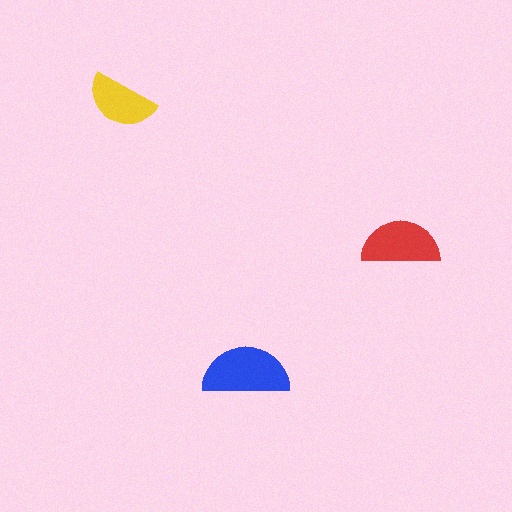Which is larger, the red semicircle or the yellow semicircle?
The red one.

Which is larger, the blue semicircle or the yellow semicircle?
The blue one.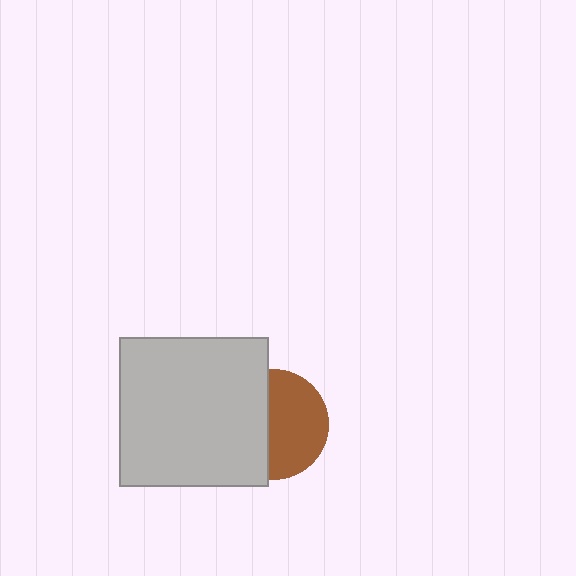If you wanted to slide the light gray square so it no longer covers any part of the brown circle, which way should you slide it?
Slide it left — that is the most direct way to separate the two shapes.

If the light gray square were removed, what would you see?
You would see the complete brown circle.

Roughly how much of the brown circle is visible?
About half of it is visible (roughly 54%).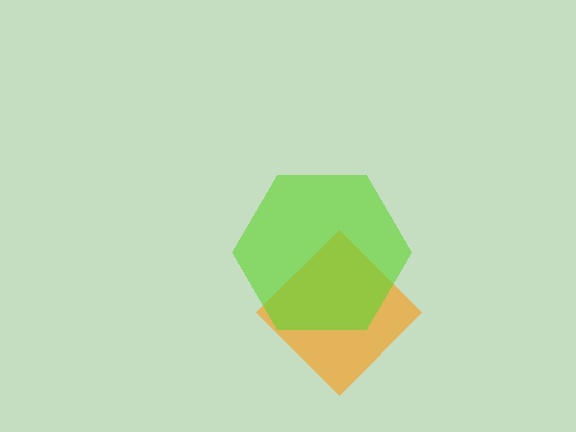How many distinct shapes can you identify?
There are 2 distinct shapes: an orange diamond, a lime hexagon.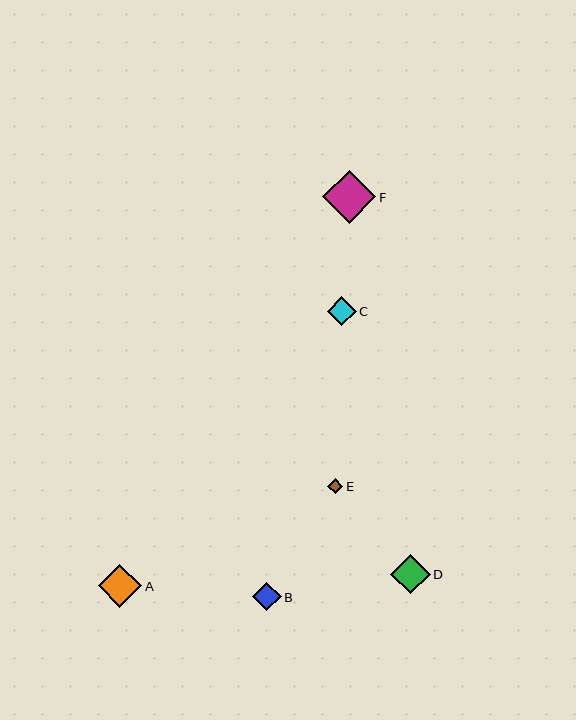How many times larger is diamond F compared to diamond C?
Diamond F is approximately 1.9 times the size of diamond C.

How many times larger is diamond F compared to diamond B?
Diamond F is approximately 1.9 times the size of diamond B.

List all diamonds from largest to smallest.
From largest to smallest: F, A, D, B, C, E.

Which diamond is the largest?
Diamond F is the largest with a size of approximately 53 pixels.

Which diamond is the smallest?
Diamond E is the smallest with a size of approximately 15 pixels.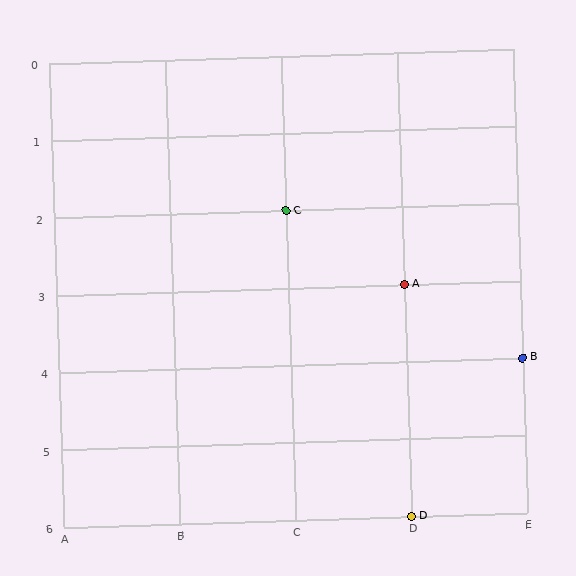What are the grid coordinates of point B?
Point B is at grid coordinates (E, 4).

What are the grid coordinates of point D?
Point D is at grid coordinates (D, 6).